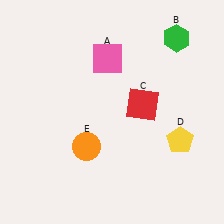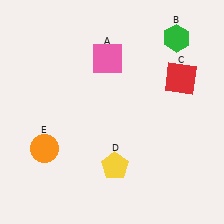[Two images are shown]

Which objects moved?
The objects that moved are: the red square (C), the yellow pentagon (D), the orange circle (E).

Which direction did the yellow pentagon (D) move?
The yellow pentagon (D) moved left.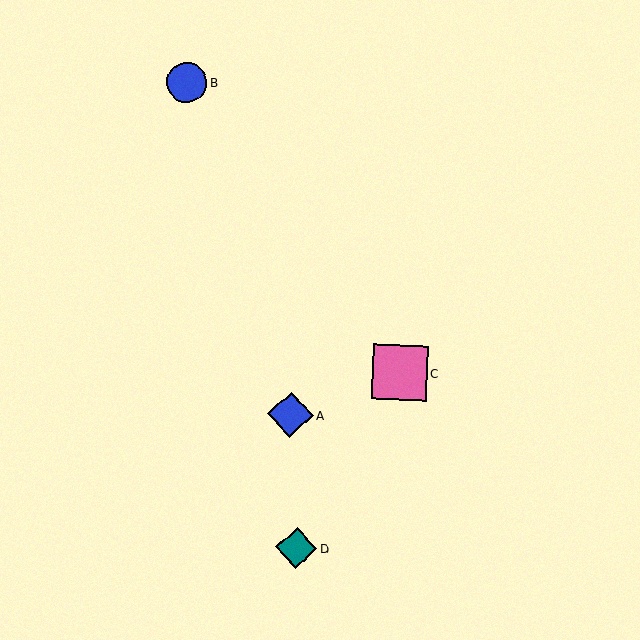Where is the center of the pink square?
The center of the pink square is at (399, 372).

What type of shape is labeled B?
Shape B is a blue circle.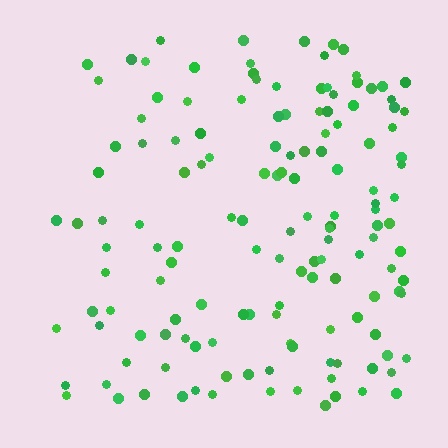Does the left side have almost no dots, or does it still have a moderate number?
Still a moderate number, just noticeably fewer than the right.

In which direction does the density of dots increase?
From left to right, with the right side densest.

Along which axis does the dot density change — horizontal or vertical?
Horizontal.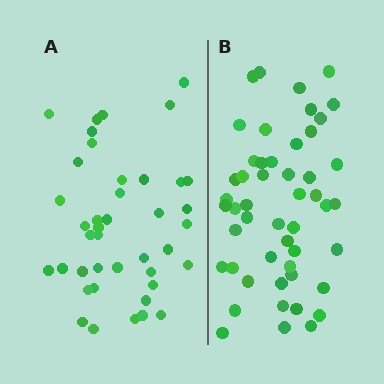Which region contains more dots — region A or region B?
Region B (the right region) has more dots.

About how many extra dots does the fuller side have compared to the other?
Region B has roughly 8 or so more dots than region A.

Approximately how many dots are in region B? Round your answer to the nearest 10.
About 50 dots.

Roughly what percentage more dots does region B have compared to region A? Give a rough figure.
About 20% more.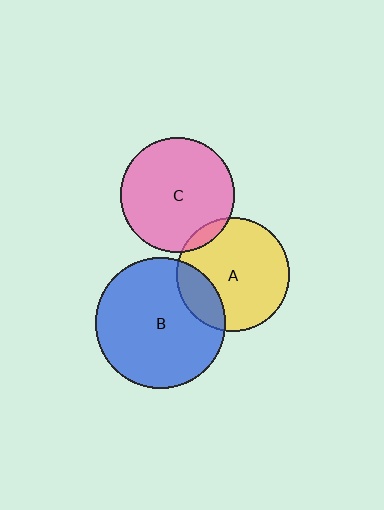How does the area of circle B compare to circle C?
Approximately 1.3 times.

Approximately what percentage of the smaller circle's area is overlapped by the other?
Approximately 20%.